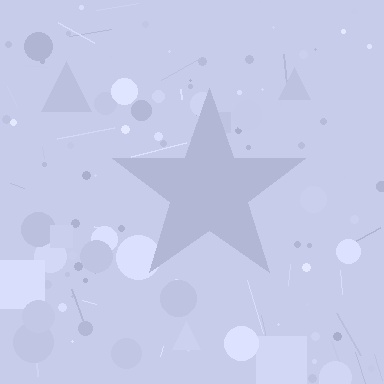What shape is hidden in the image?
A star is hidden in the image.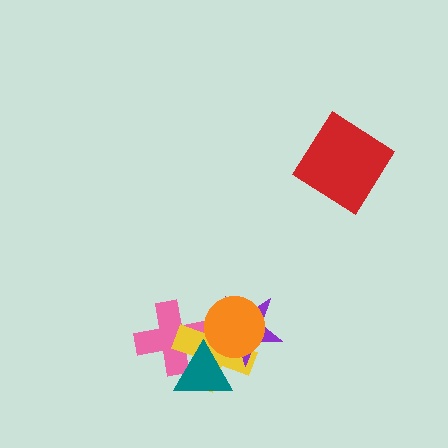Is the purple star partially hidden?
Yes, it is partially covered by another shape.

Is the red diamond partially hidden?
No, no other shape covers it.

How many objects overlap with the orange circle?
3 objects overlap with the orange circle.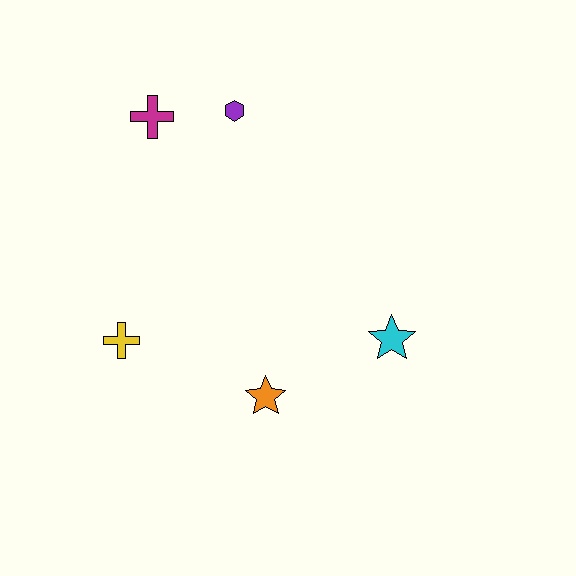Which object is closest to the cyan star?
The orange star is closest to the cyan star.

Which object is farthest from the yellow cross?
The cyan star is farthest from the yellow cross.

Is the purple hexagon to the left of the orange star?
Yes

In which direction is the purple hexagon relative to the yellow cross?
The purple hexagon is above the yellow cross.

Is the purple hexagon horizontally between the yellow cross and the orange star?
Yes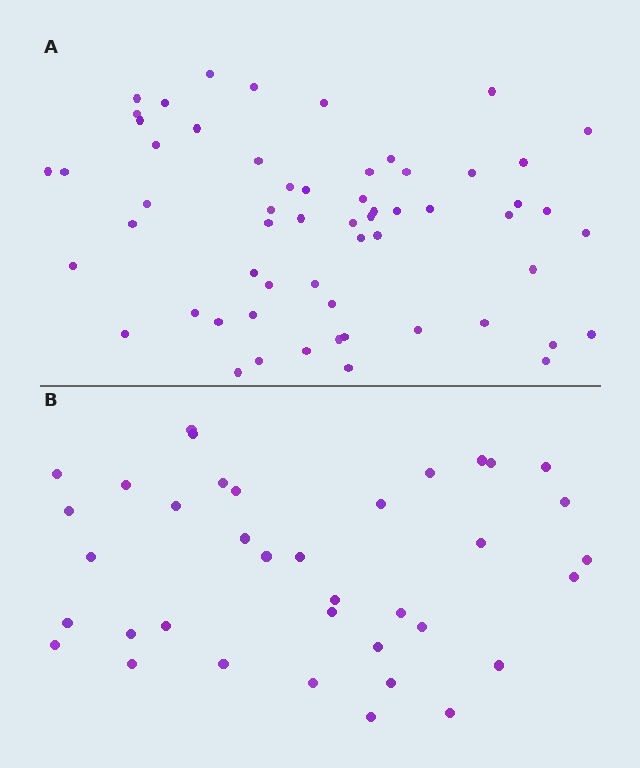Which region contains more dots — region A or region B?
Region A (the top region) has more dots.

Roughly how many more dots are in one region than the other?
Region A has approximately 20 more dots than region B.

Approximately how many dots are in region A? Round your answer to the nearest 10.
About 60 dots. (The exact count is 59, which rounds to 60.)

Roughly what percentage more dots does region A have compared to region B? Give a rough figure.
About 60% more.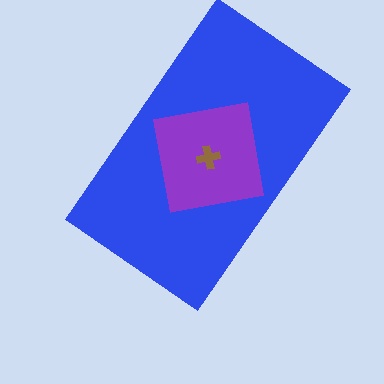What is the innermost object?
The brown cross.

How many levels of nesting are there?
3.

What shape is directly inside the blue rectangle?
The purple square.